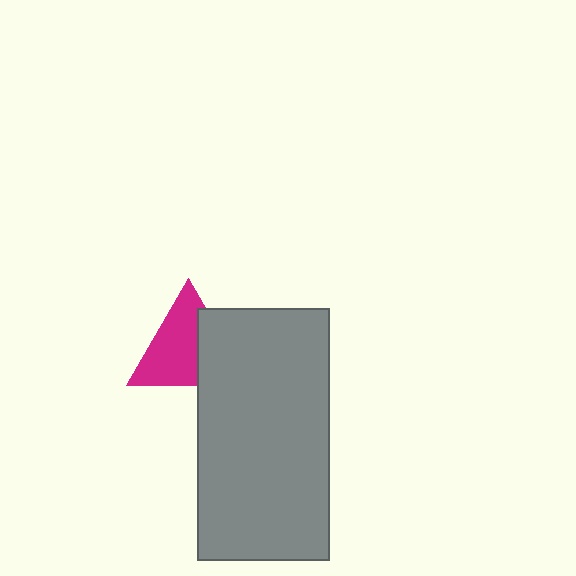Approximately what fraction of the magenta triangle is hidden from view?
Roughly 36% of the magenta triangle is hidden behind the gray rectangle.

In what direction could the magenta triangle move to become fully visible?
The magenta triangle could move left. That would shift it out from behind the gray rectangle entirely.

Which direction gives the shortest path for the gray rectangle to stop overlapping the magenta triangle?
Moving right gives the shortest separation.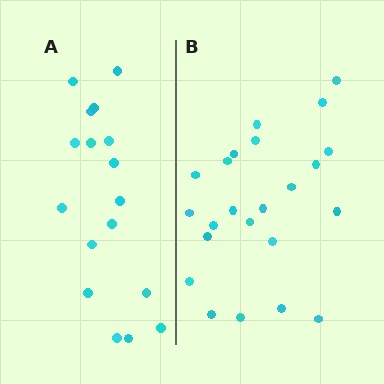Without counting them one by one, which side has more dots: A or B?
Region B (the right region) has more dots.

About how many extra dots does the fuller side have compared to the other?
Region B has about 6 more dots than region A.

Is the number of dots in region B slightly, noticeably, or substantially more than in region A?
Region B has noticeably more, but not dramatically so. The ratio is roughly 1.4 to 1.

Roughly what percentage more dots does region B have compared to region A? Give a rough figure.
About 35% more.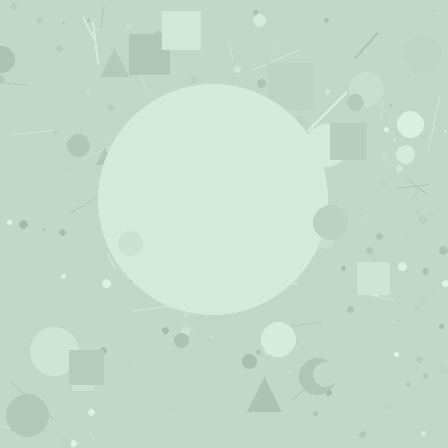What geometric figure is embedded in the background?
A circle is embedded in the background.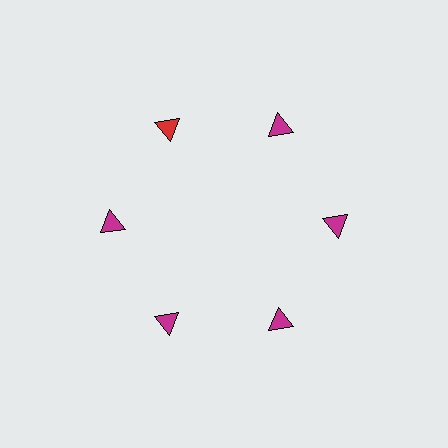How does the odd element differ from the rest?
It has a different color: red instead of magenta.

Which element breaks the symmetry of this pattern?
The red triangle at roughly the 11 o'clock position breaks the symmetry. All other shapes are magenta triangles.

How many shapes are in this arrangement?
There are 6 shapes arranged in a ring pattern.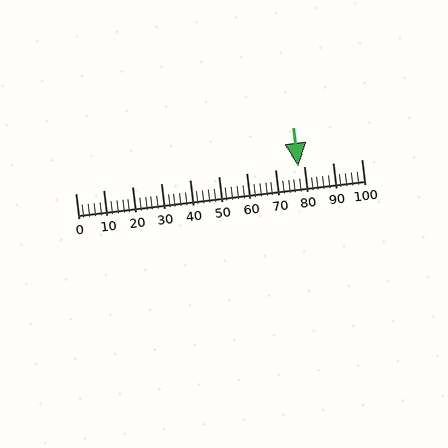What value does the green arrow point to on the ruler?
The green arrow points to approximately 78.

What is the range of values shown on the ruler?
The ruler shows values from 0 to 100.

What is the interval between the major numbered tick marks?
The major tick marks are spaced 10 units apart.